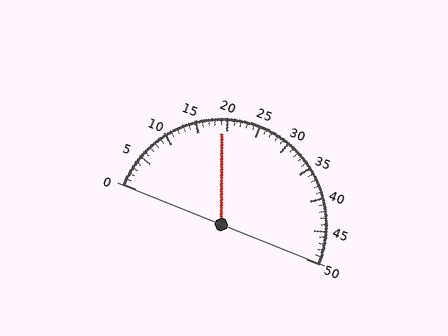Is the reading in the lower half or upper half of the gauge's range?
The reading is in the lower half of the range (0 to 50).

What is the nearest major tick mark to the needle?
The nearest major tick mark is 20.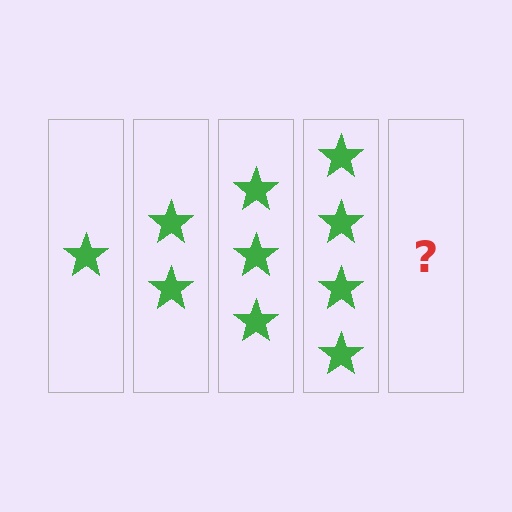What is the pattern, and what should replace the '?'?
The pattern is that each step adds one more star. The '?' should be 5 stars.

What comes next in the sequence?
The next element should be 5 stars.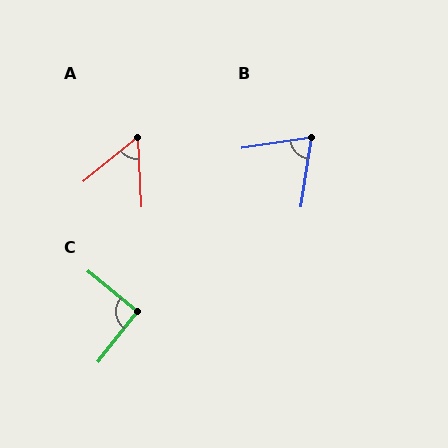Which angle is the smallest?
A, at approximately 54 degrees.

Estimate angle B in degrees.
Approximately 73 degrees.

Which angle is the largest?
C, at approximately 91 degrees.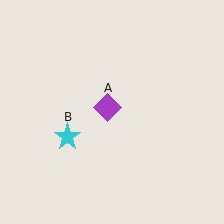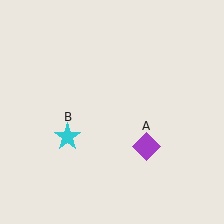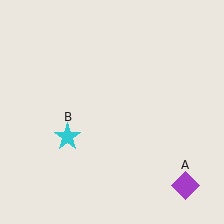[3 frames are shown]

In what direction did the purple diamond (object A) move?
The purple diamond (object A) moved down and to the right.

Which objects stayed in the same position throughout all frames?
Cyan star (object B) remained stationary.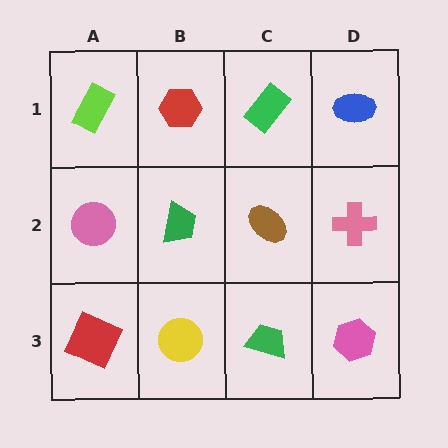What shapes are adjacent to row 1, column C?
A brown ellipse (row 2, column C), a red hexagon (row 1, column B), a blue ellipse (row 1, column D).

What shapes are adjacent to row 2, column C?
A green rectangle (row 1, column C), a green trapezoid (row 3, column C), a green trapezoid (row 2, column B), a pink cross (row 2, column D).